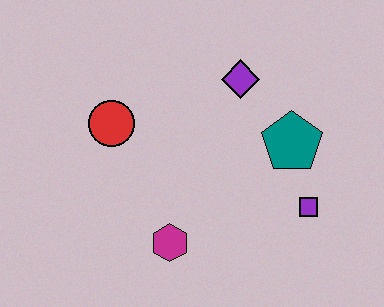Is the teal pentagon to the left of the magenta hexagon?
No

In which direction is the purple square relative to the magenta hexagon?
The purple square is to the right of the magenta hexagon.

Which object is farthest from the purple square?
The red circle is farthest from the purple square.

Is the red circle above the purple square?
Yes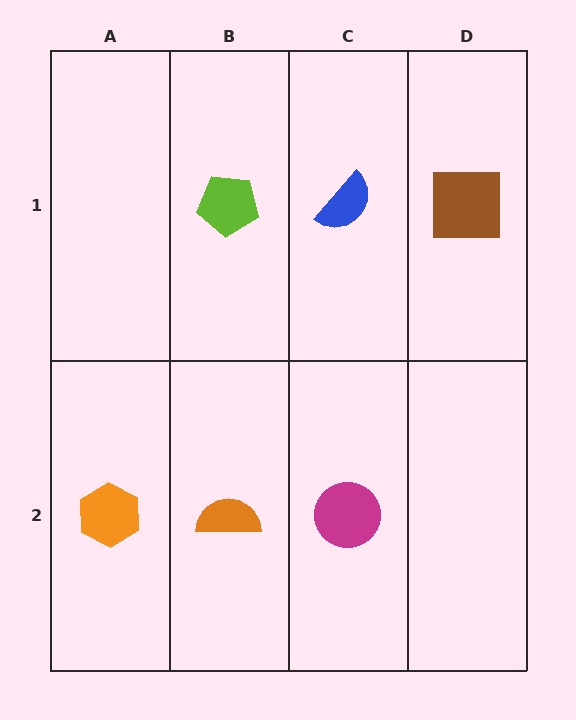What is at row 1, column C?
A blue semicircle.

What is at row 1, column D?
A brown square.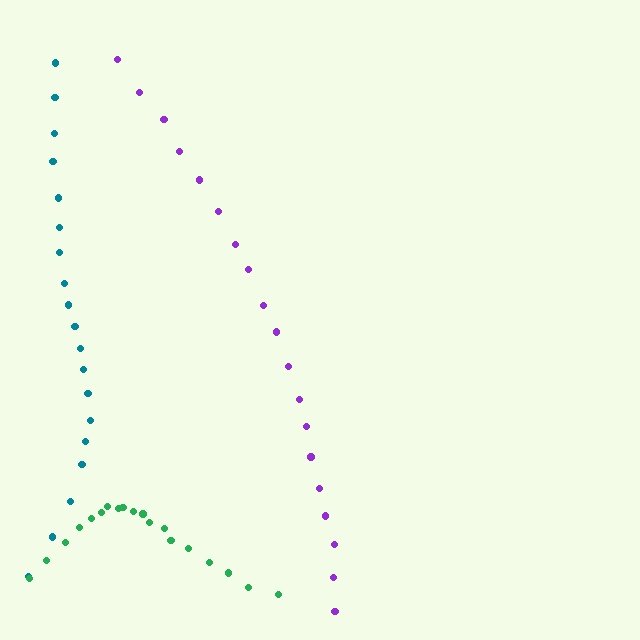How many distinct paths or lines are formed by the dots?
There are 3 distinct paths.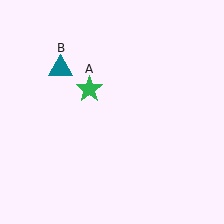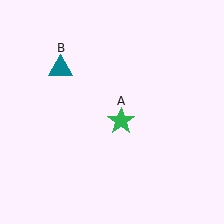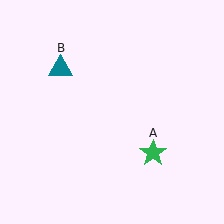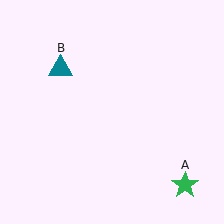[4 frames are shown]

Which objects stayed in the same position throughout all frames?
Teal triangle (object B) remained stationary.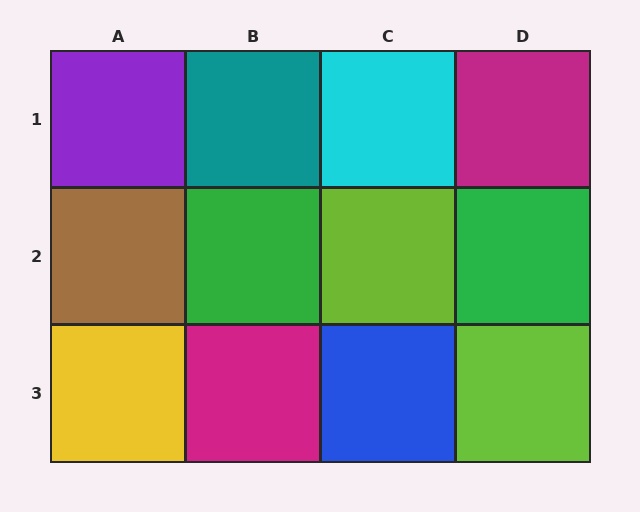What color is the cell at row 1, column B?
Teal.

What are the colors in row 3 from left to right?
Yellow, magenta, blue, lime.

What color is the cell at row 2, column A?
Brown.